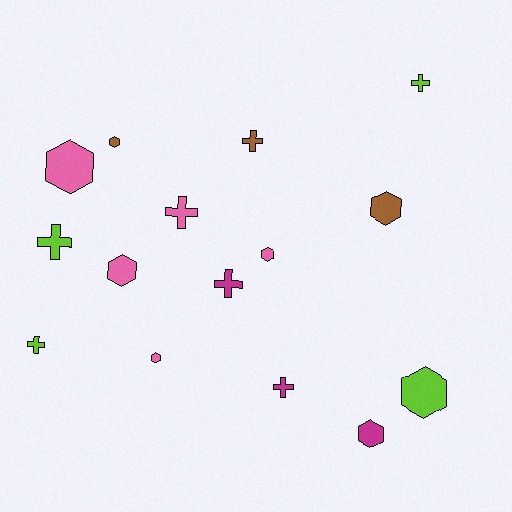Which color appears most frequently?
Pink, with 5 objects.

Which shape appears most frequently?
Hexagon, with 8 objects.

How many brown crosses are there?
There is 1 brown cross.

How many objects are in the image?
There are 15 objects.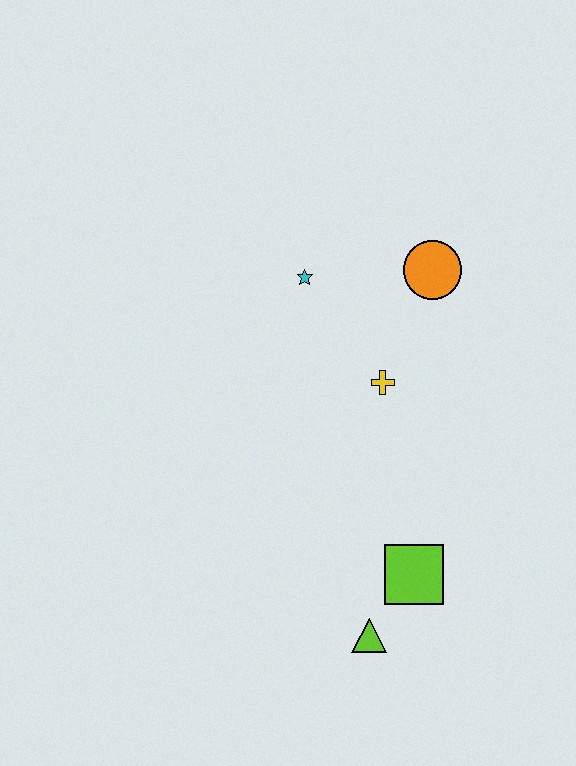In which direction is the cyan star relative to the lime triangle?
The cyan star is above the lime triangle.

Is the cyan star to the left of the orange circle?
Yes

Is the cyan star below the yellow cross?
No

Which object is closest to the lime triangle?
The lime square is closest to the lime triangle.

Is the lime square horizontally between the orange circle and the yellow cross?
Yes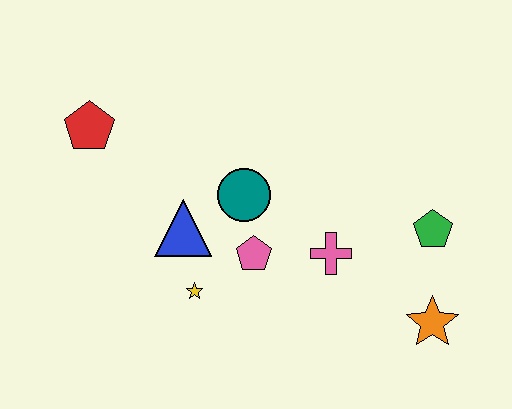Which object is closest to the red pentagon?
The blue triangle is closest to the red pentagon.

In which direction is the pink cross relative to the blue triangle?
The pink cross is to the right of the blue triangle.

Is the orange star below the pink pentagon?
Yes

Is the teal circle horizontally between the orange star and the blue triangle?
Yes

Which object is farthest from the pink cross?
The red pentagon is farthest from the pink cross.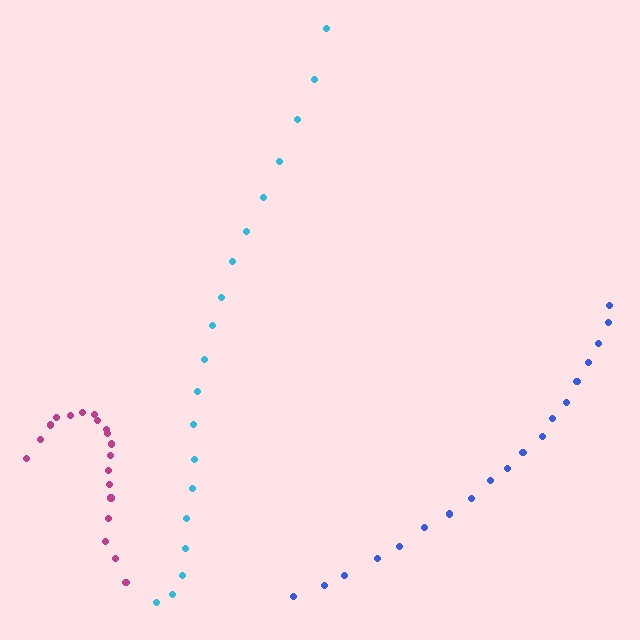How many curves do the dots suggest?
There are 3 distinct paths.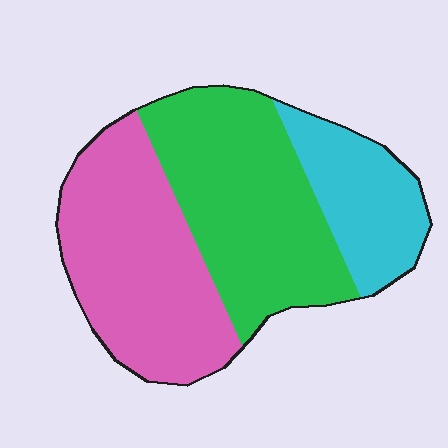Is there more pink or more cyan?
Pink.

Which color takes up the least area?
Cyan, at roughly 20%.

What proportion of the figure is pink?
Pink takes up about two fifths (2/5) of the figure.